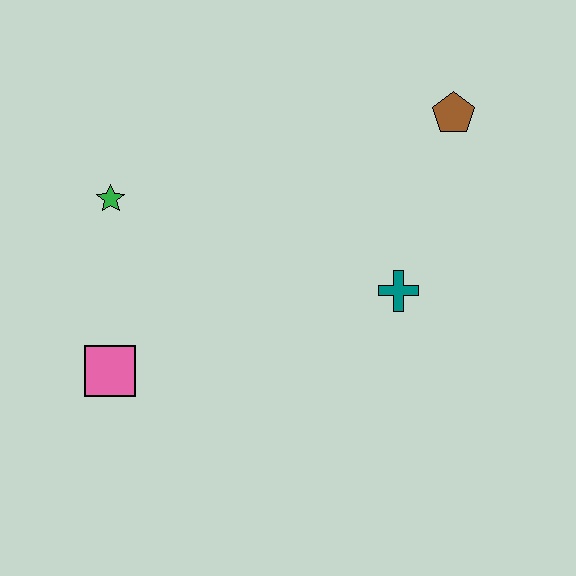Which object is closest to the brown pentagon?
The teal cross is closest to the brown pentagon.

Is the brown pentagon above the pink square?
Yes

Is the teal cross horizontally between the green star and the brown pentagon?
Yes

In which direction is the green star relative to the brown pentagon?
The green star is to the left of the brown pentagon.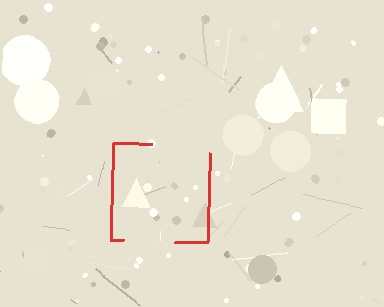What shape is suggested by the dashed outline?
The dashed outline suggests a square.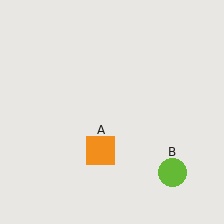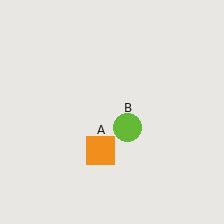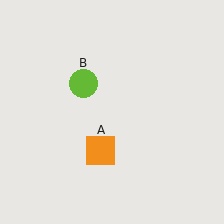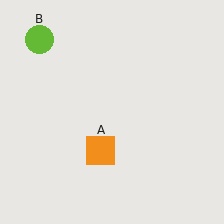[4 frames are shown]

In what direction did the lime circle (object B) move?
The lime circle (object B) moved up and to the left.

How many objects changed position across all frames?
1 object changed position: lime circle (object B).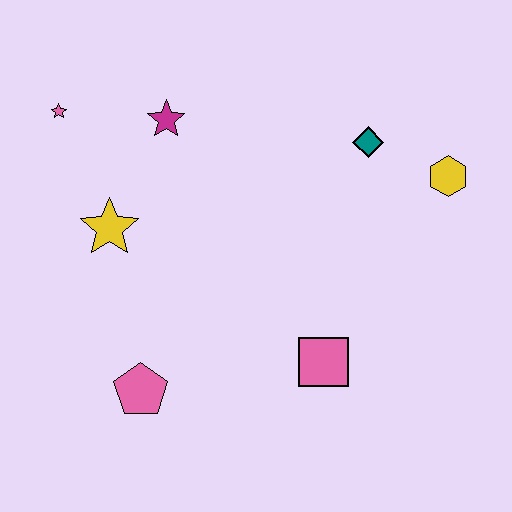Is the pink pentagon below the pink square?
Yes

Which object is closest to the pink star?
The magenta star is closest to the pink star.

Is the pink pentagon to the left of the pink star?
No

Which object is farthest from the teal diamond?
The pink pentagon is farthest from the teal diamond.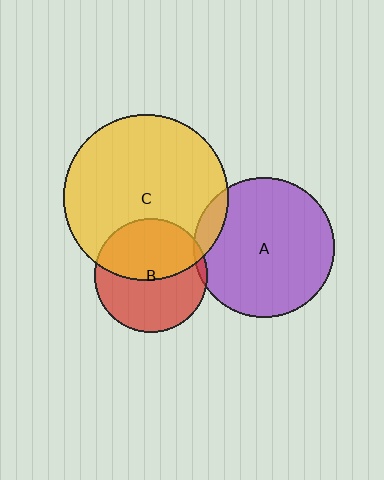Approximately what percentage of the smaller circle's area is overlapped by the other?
Approximately 10%.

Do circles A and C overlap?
Yes.